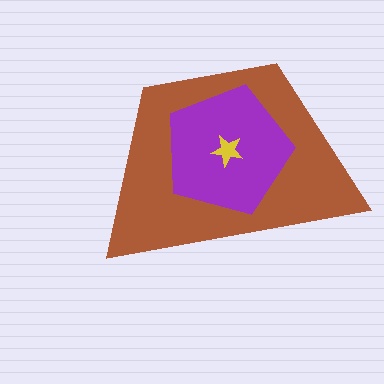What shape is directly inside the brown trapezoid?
The purple pentagon.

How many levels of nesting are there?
3.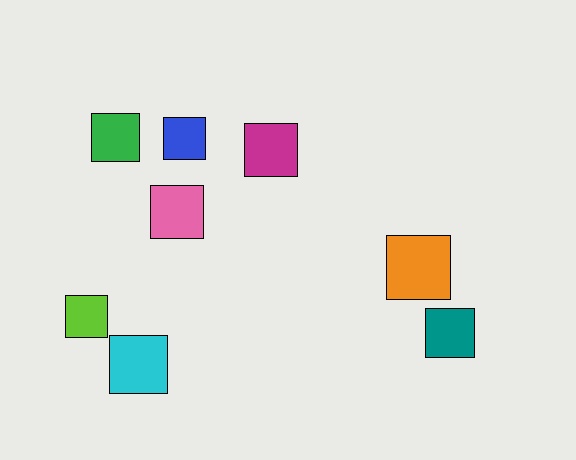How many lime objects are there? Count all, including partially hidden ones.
There is 1 lime object.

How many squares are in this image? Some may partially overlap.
There are 8 squares.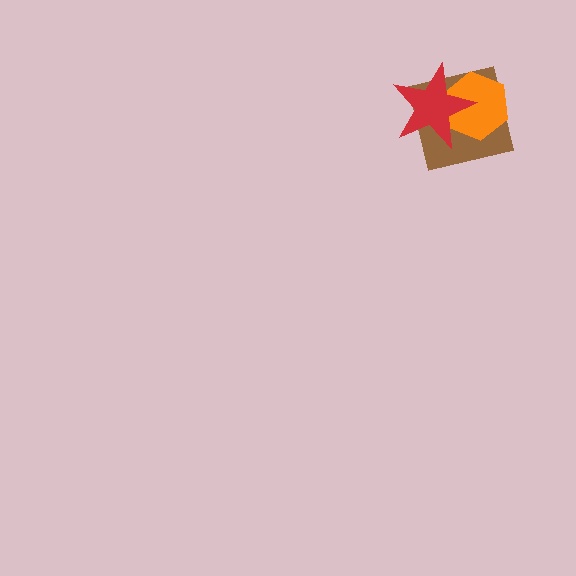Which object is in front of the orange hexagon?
The red star is in front of the orange hexagon.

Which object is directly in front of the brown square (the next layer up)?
The orange hexagon is directly in front of the brown square.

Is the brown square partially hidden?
Yes, it is partially covered by another shape.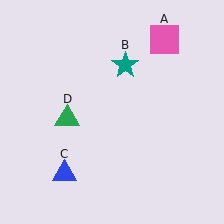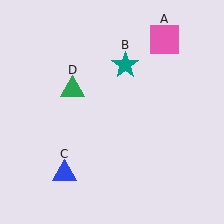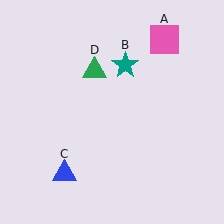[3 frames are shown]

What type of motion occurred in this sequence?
The green triangle (object D) rotated clockwise around the center of the scene.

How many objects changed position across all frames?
1 object changed position: green triangle (object D).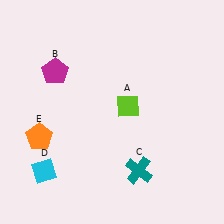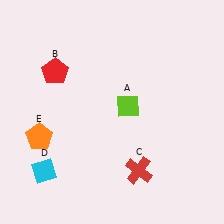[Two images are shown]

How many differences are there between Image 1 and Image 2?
There are 2 differences between the two images.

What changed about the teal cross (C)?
In Image 1, C is teal. In Image 2, it changed to red.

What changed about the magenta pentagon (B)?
In Image 1, B is magenta. In Image 2, it changed to red.